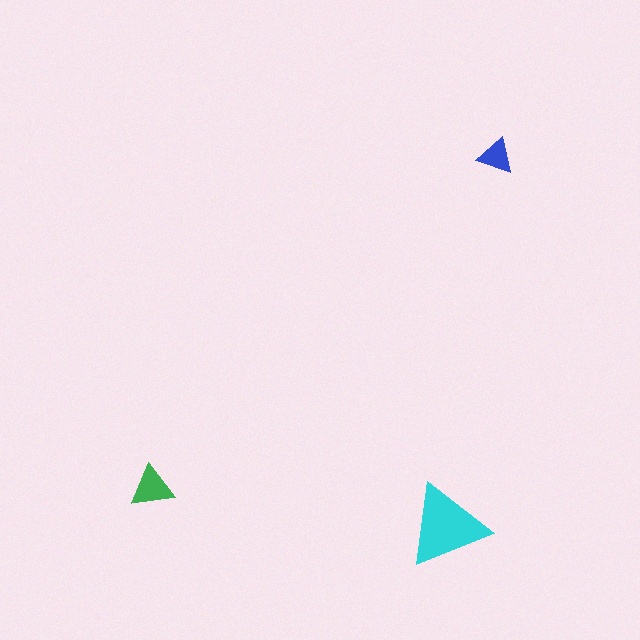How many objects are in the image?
There are 3 objects in the image.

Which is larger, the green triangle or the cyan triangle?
The cyan one.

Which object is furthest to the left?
The green triangle is leftmost.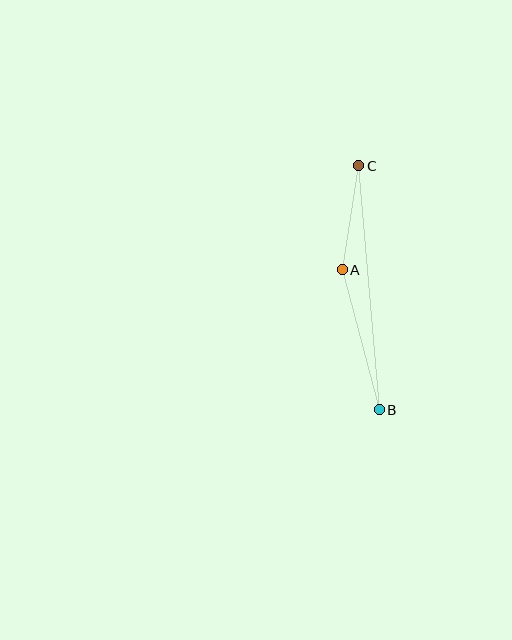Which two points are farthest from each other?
Points B and C are farthest from each other.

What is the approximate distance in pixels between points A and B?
The distance between A and B is approximately 145 pixels.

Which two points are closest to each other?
Points A and C are closest to each other.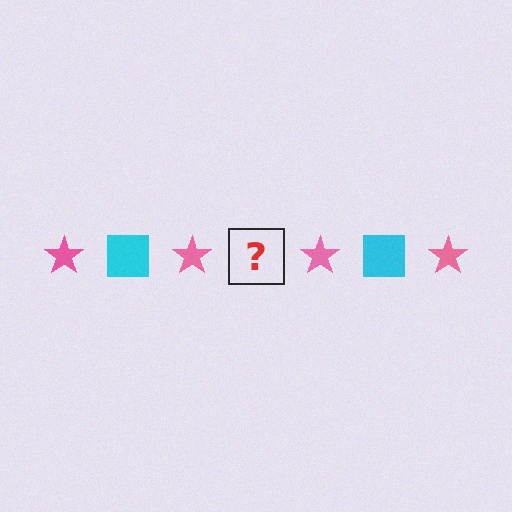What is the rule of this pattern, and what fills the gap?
The rule is that the pattern alternates between pink star and cyan square. The gap should be filled with a cyan square.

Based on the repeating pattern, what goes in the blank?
The blank should be a cyan square.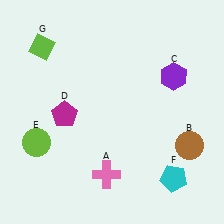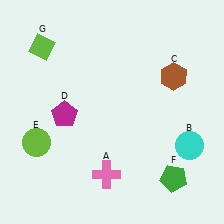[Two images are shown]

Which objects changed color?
B changed from brown to cyan. C changed from purple to brown. F changed from cyan to green.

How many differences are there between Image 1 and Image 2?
There are 3 differences between the two images.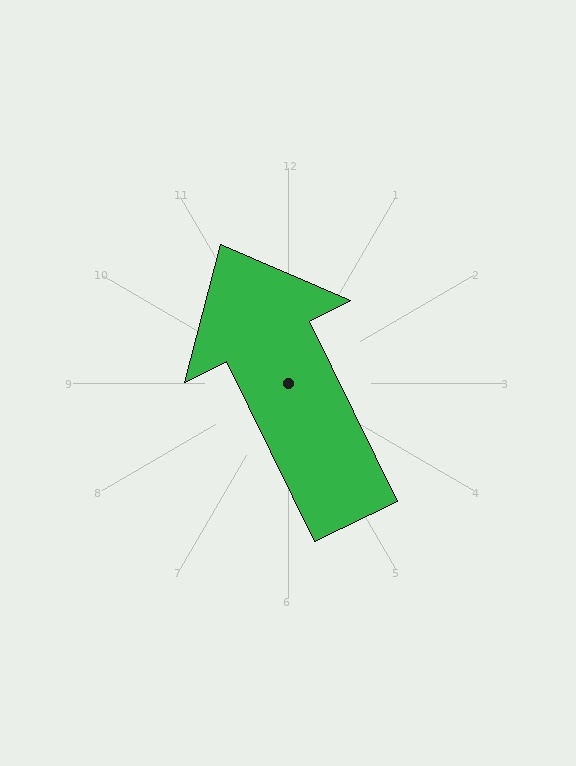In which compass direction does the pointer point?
Northwest.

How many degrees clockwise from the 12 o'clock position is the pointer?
Approximately 334 degrees.